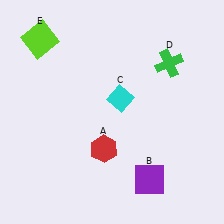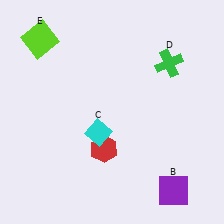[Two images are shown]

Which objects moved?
The objects that moved are: the purple square (B), the cyan diamond (C).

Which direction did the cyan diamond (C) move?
The cyan diamond (C) moved down.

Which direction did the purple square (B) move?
The purple square (B) moved right.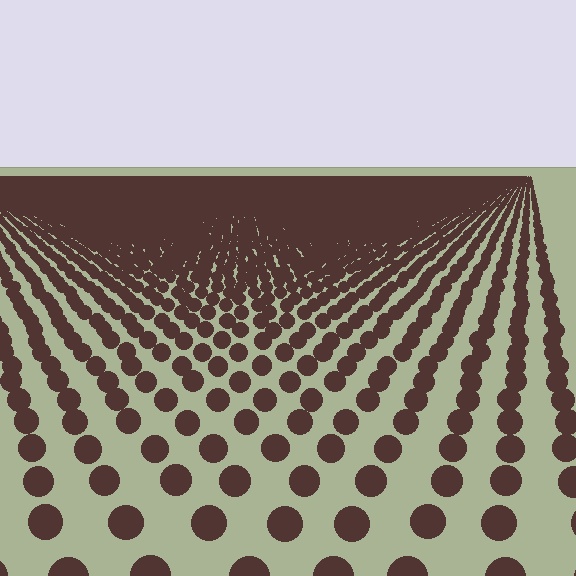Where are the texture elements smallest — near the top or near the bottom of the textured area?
Near the top.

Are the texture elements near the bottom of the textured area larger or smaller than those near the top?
Larger. Near the bottom, elements are closer to the viewer and appear at a bigger on-screen size.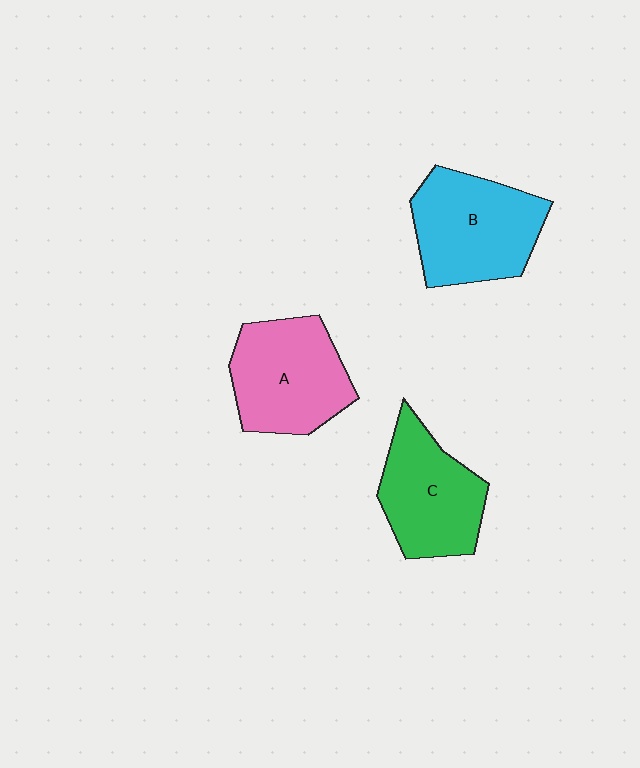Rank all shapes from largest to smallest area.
From largest to smallest: B (cyan), A (pink), C (green).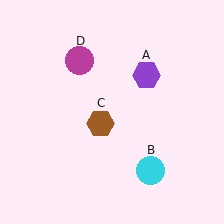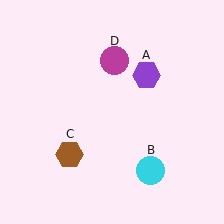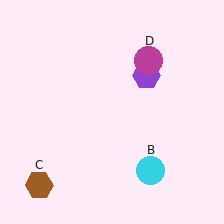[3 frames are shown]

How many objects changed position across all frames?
2 objects changed position: brown hexagon (object C), magenta circle (object D).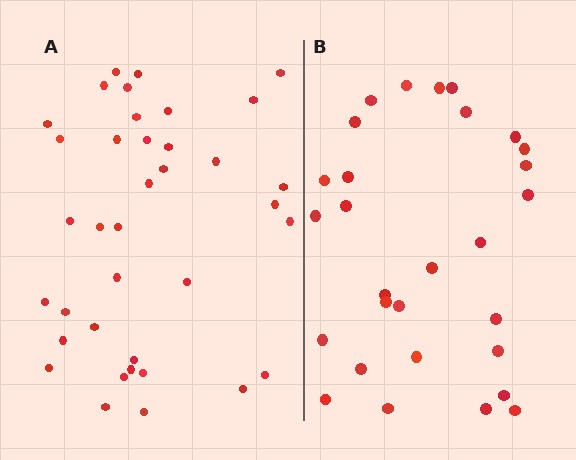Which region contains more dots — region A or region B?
Region A (the left region) has more dots.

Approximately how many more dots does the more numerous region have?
Region A has roughly 8 or so more dots than region B.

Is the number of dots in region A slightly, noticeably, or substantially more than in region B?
Region A has noticeably more, but not dramatically so. The ratio is roughly 1.3 to 1.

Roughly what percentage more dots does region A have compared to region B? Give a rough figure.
About 30% more.